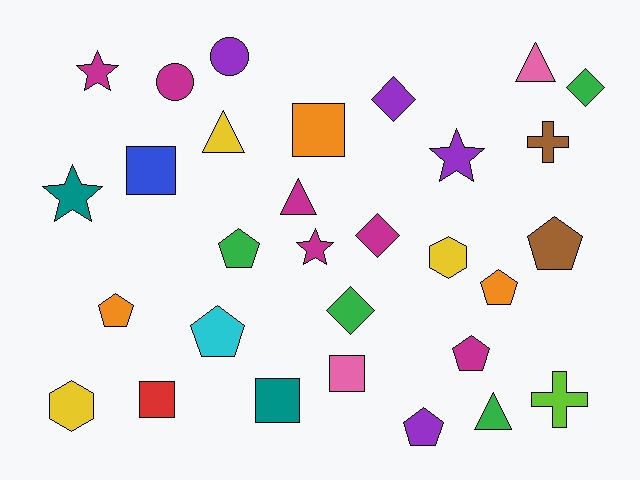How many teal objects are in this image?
There are 2 teal objects.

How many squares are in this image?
There are 5 squares.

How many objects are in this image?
There are 30 objects.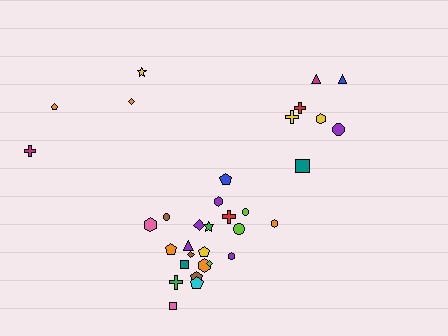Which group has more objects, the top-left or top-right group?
The top-right group.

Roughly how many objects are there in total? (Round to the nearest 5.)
Roughly 35 objects in total.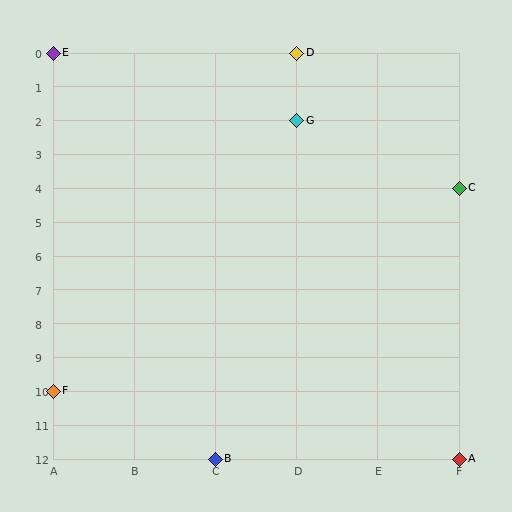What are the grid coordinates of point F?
Point F is at grid coordinates (A, 10).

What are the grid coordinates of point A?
Point A is at grid coordinates (F, 12).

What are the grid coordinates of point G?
Point G is at grid coordinates (D, 2).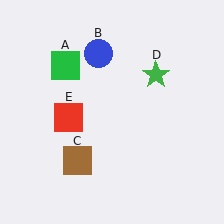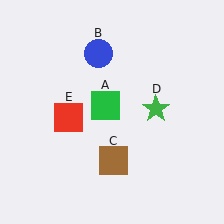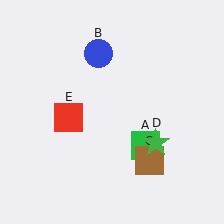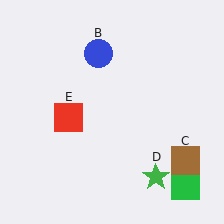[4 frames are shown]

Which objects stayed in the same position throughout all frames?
Blue circle (object B) and red square (object E) remained stationary.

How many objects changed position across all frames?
3 objects changed position: green square (object A), brown square (object C), green star (object D).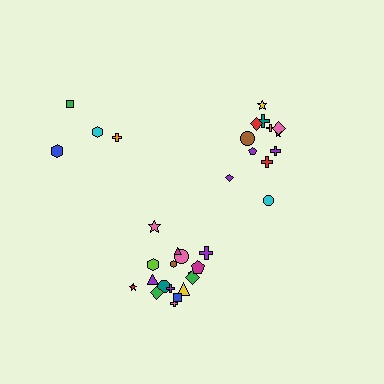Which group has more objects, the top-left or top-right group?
The top-right group.